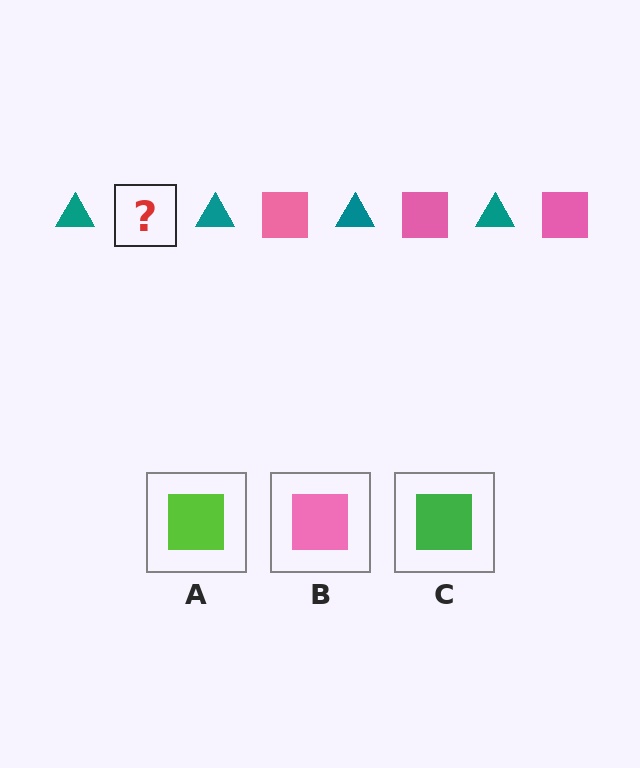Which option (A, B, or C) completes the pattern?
B.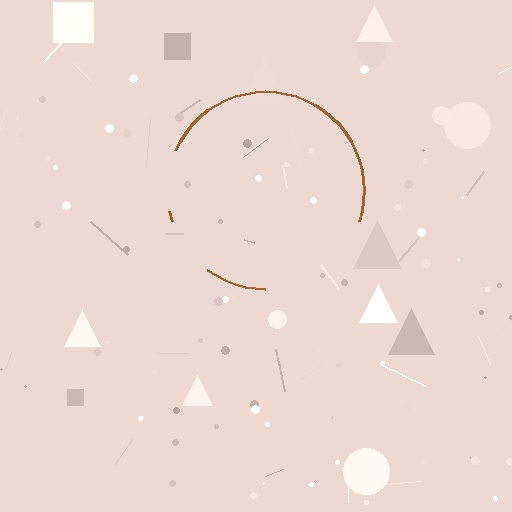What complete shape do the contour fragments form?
The contour fragments form a circle.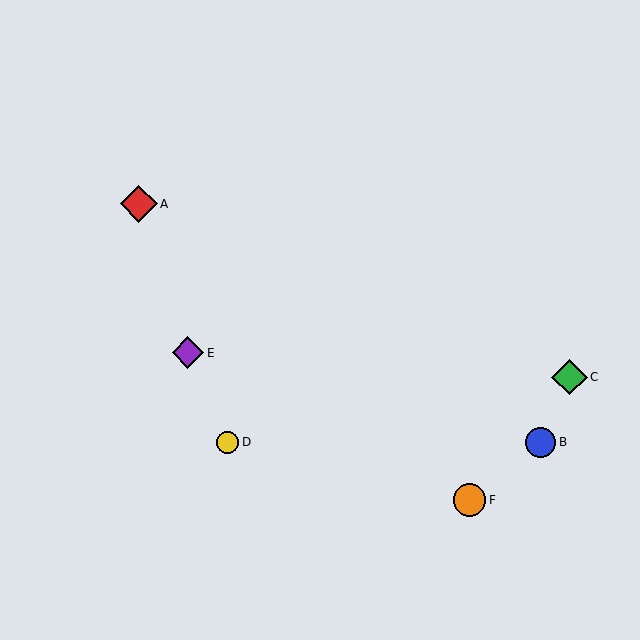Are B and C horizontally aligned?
No, B is at y≈442 and C is at y≈377.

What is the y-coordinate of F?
Object F is at y≈500.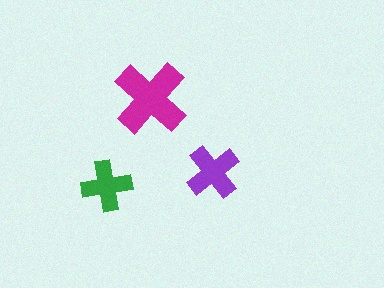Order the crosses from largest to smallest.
the magenta one, the purple one, the green one.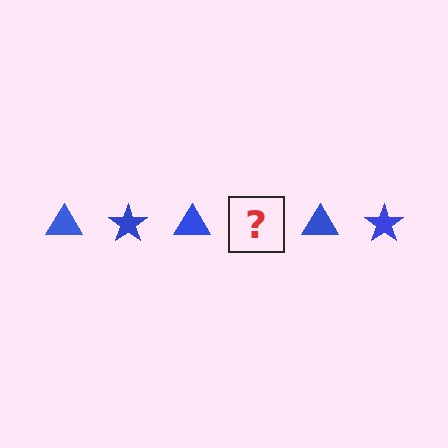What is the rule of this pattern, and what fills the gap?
The rule is that the pattern cycles through triangle, star shapes in blue. The gap should be filled with a blue star.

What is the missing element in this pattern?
The missing element is a blue star.